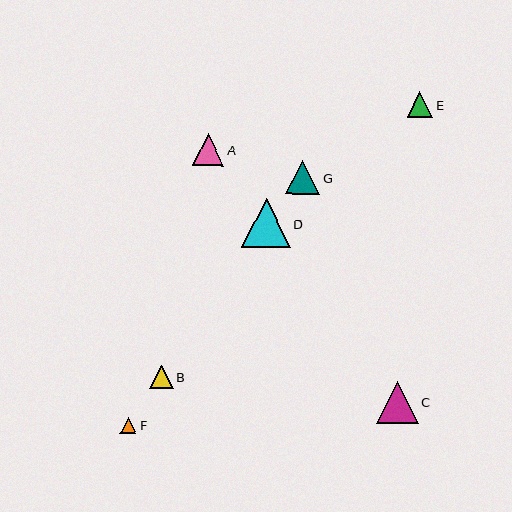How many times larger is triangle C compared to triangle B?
Triangle C is approximately 1.8 times the size of triangle B.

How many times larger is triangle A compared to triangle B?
Triangle A is approximately 1.4 times the size of triangle B.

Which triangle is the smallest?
Triangle F is the smallest with a size of approximately 16 pixels.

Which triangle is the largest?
Triangle D is the largest with a size of approximately 49 pixels.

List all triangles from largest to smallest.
From largest to smallest: D, C, G, A, E, B, F.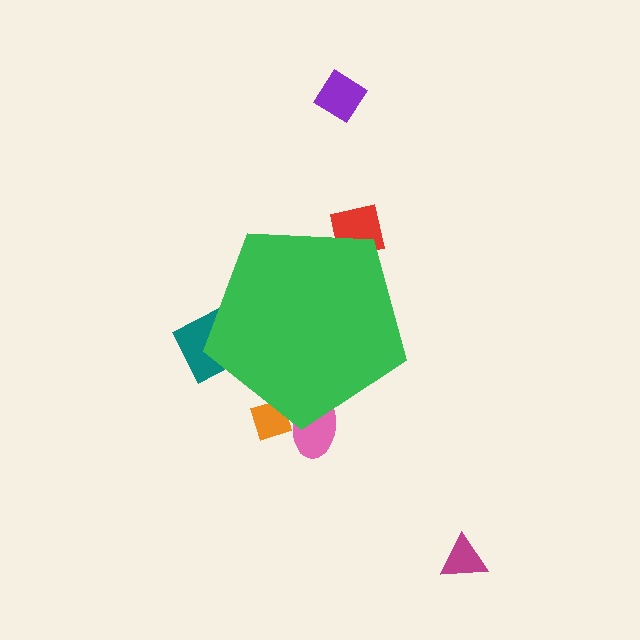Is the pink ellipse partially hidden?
Yes, the pink ellipse is partially hidden behind the green pentagon.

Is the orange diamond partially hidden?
Yes, the orange diamond is partially hidden behind the green pentagon.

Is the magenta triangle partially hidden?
No, the magenta triangle is fully visible.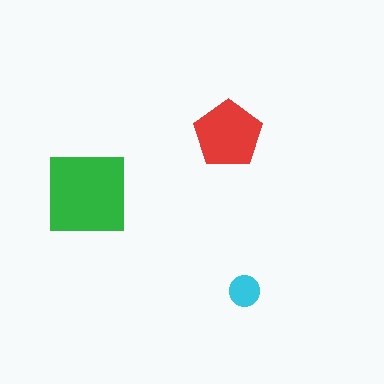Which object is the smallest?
The cyan circle.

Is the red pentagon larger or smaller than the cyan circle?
Larger.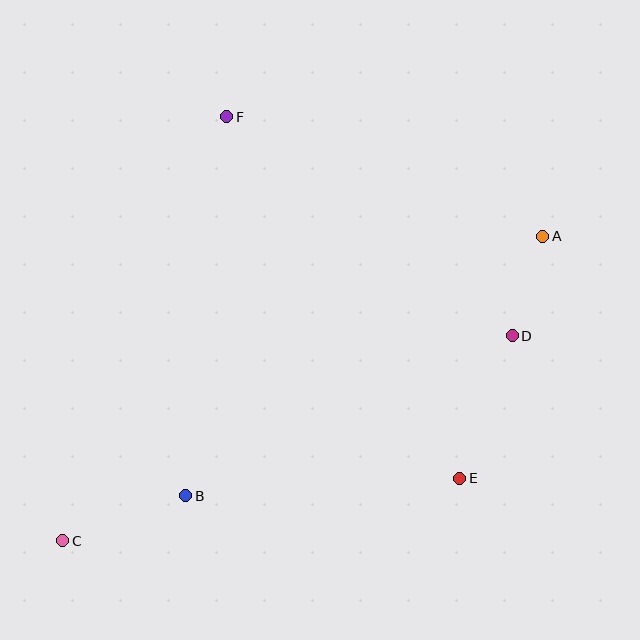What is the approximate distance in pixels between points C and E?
The distance between C and E is approximately 402 pixels.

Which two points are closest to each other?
Points A and D are closest to each other.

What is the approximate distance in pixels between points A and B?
The distance between A and B is approximately 441 pixels.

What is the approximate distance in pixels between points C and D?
The distance between C and D is approximately 494 pixels.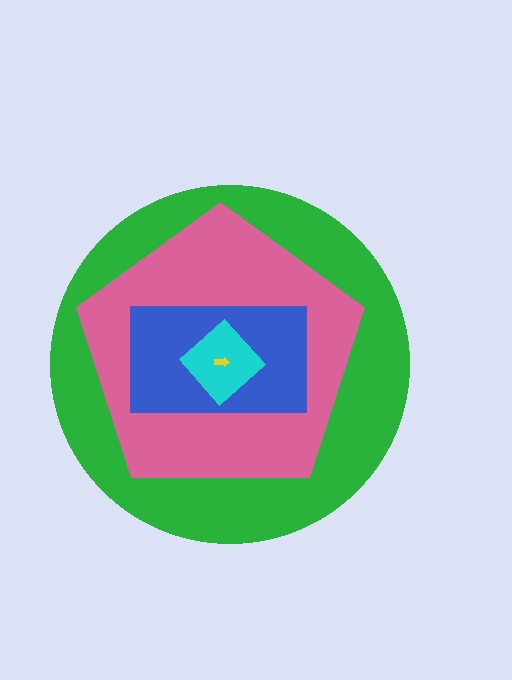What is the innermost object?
The yellow arrow.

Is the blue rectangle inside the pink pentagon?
Yes.